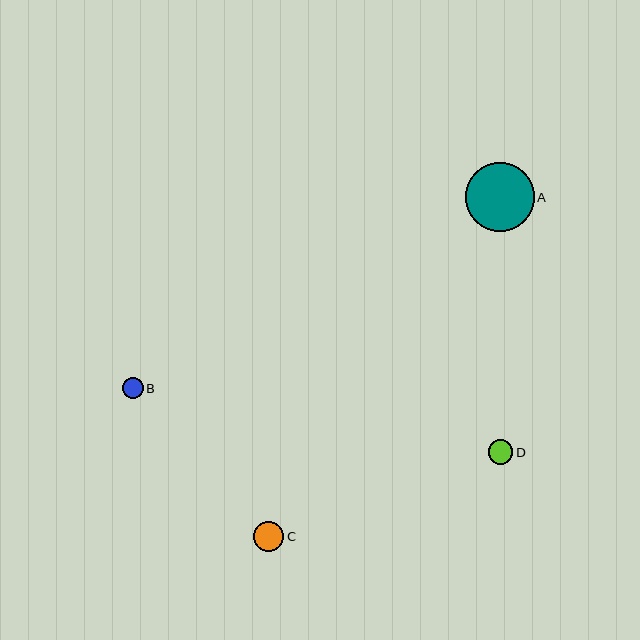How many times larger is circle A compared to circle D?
Circle A is approximately 2.8 times the size of circle D.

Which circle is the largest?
Circle A is the largest with a size of approximately 68 pixels.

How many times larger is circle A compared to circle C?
Circle A is approximately 2.2 times the size of circle C.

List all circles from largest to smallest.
From largest to smallest: A, C, D, B.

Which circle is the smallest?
Circle B is the smallest with a size of approximately 21 pixels.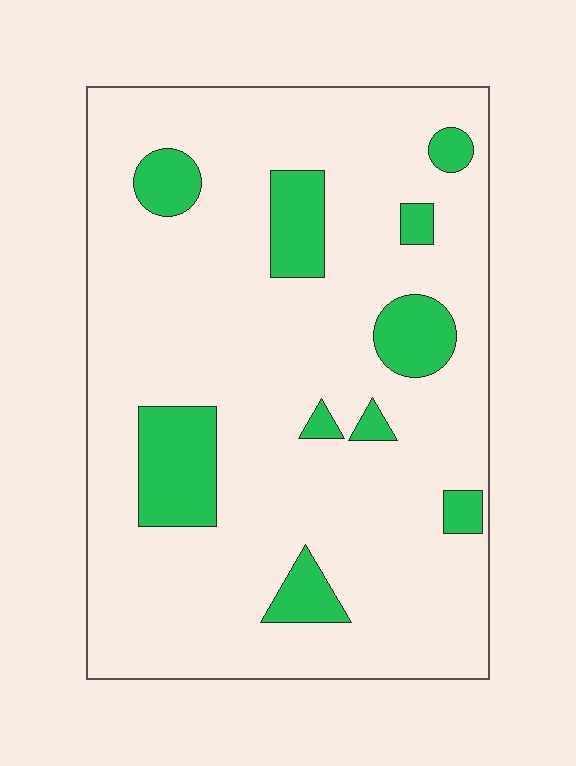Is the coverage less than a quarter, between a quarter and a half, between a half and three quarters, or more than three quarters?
Less than a quarter.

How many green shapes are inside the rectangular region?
10.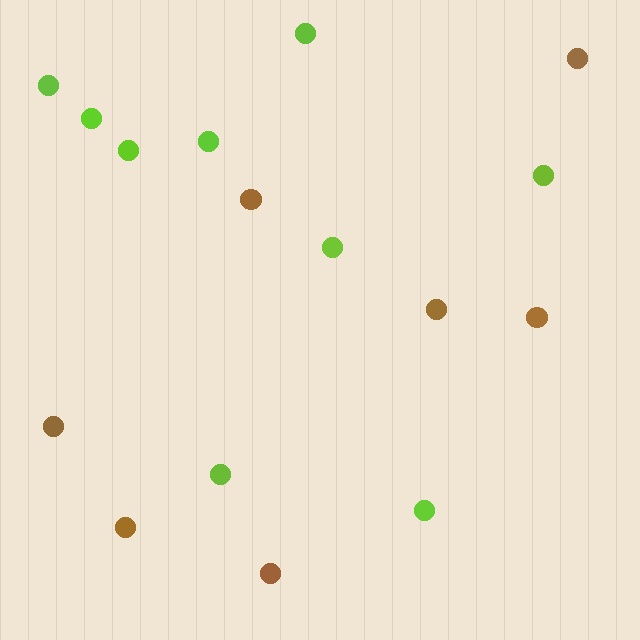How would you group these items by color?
There are 2 groups: one group of brown circles (7) and one group of lime circles (9).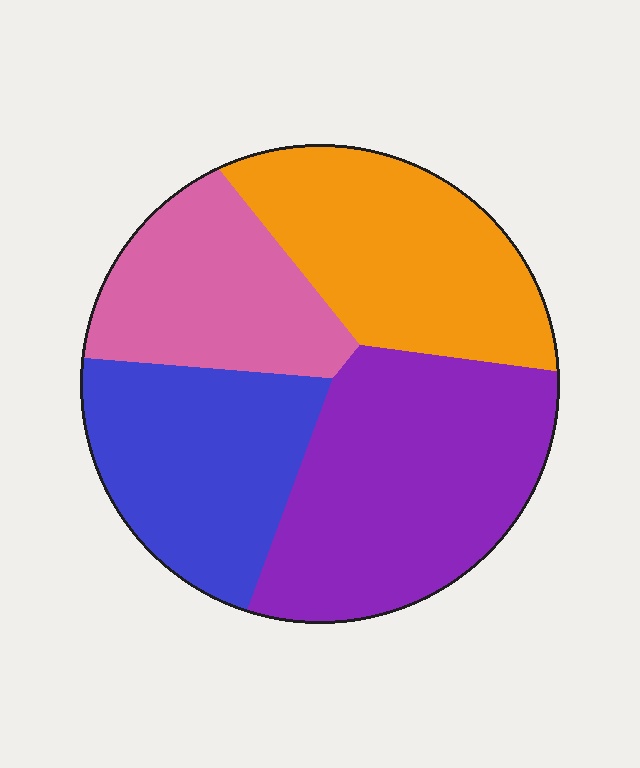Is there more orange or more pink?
Orange.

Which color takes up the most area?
Purple, at roughly 30%.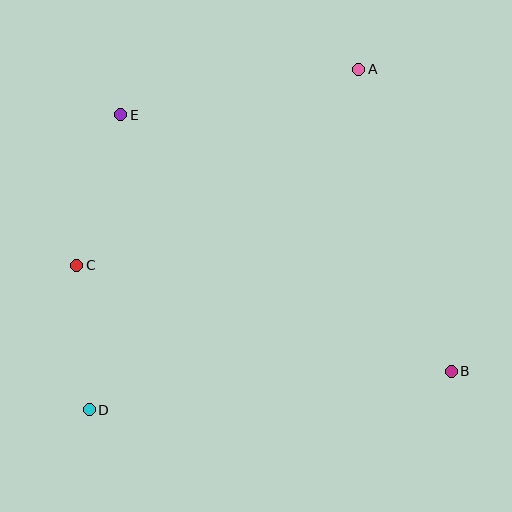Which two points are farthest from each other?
Points A and D are farthest from each other.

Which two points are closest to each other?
Points C and D are closest to each other.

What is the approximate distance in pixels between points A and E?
The distance between A and E is approximately 243 pixels.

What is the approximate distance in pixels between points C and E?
The distance between C and E is approximately 157 pixels.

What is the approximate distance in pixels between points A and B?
The distance between A and B is approximately 316 pixels.